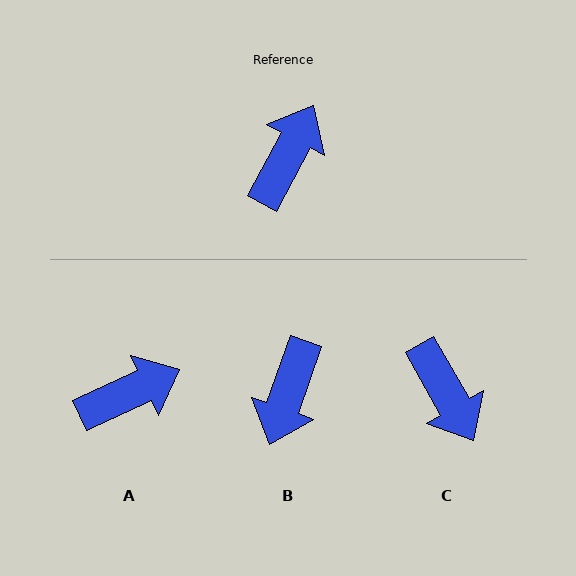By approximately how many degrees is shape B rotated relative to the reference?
Approximately 172 degrees clockwise.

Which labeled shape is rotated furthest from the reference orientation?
B, about 172 degrees away.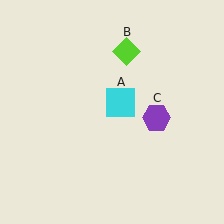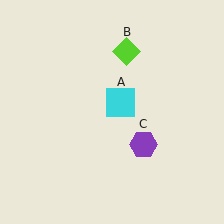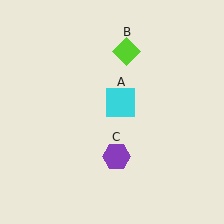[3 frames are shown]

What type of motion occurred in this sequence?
The purple hexagon (object C) rotated clockwise around the center of the scene.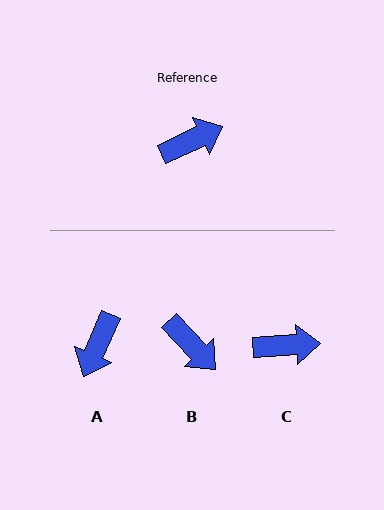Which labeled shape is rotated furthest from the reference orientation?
A, about 138 degrees away.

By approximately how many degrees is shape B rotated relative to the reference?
Approximately 71 degrees clockwise.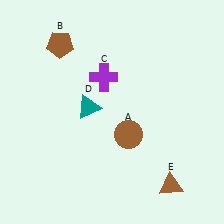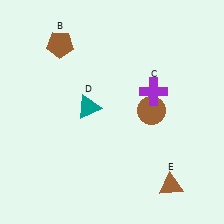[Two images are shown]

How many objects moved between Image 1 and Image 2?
2 objects moved between the two images.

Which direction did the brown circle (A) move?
The brown circle (A) moved up.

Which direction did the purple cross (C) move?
The purple cross (C) moved right.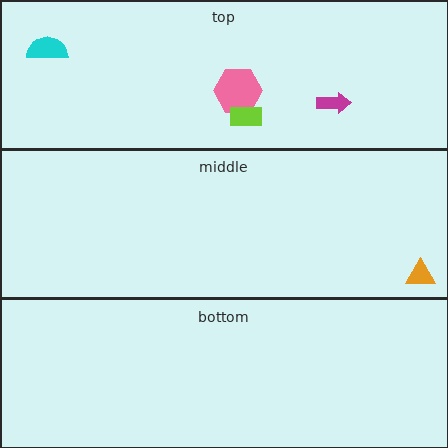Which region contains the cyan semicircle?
The top region.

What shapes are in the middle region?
The orange triangle.